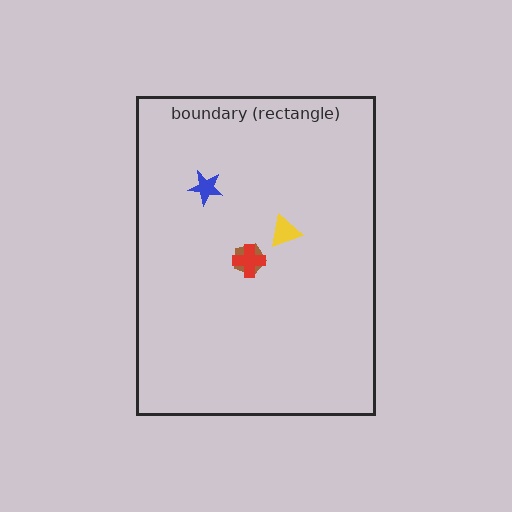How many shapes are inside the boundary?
4 inside, 0 outside.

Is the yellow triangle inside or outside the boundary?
Inside.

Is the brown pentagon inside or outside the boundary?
Inside.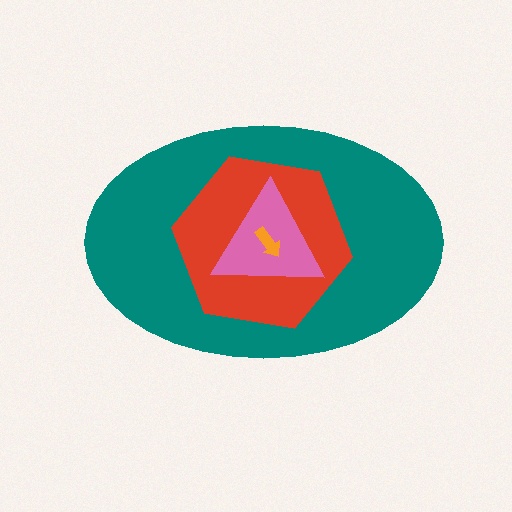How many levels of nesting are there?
4.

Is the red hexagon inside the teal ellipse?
Yes.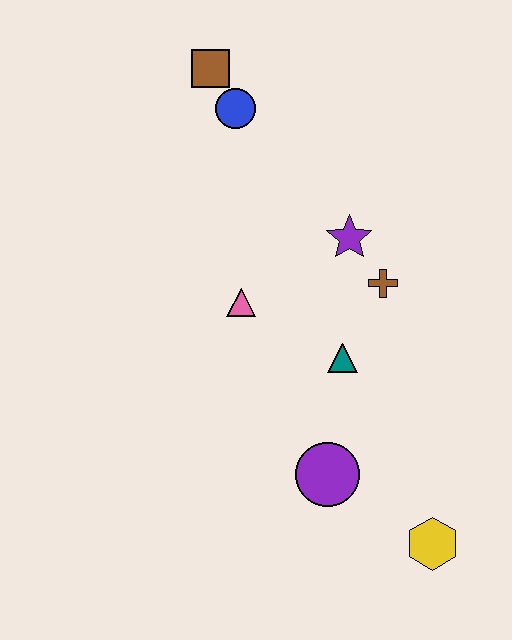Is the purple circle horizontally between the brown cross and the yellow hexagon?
No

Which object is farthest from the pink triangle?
The yellow hexagon is farthest from the pink triangle.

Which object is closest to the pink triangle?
The teal triangle is closest to the pink triangle.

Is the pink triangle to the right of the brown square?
Yes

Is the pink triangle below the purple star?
Yes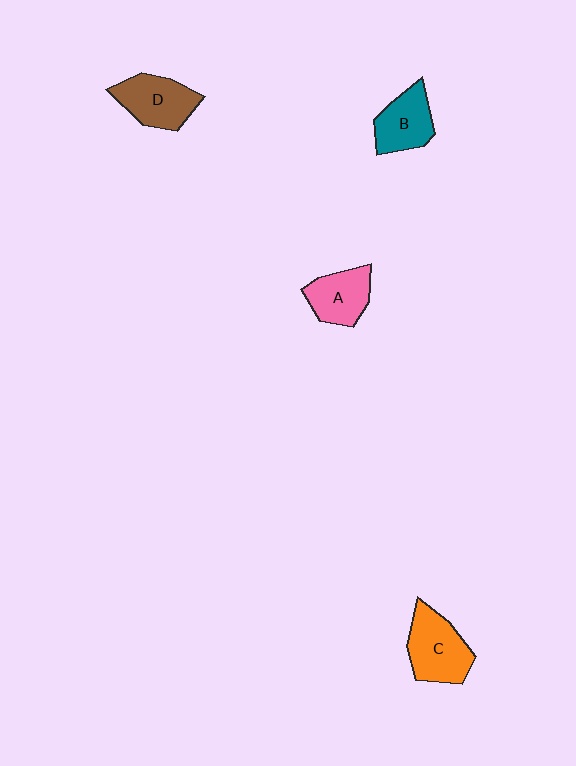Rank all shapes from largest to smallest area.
From largest to smallest: C (orange), D (brown), B (teal), A (pink).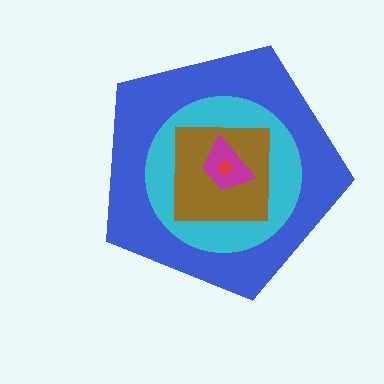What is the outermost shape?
The blue pentagon.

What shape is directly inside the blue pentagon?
The cyan circle.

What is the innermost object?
The red cross.